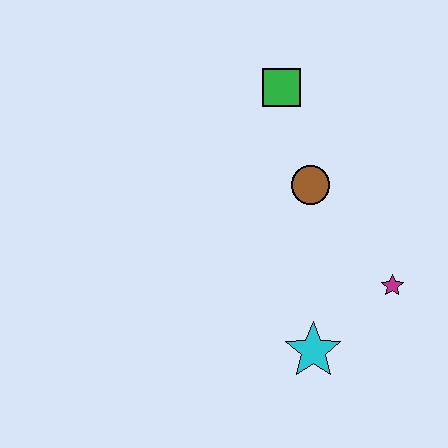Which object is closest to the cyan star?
The magenta star is closest to the cyan star.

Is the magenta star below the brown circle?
Yes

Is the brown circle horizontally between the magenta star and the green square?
Yes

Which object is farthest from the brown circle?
The cyan star is farthest from the brown circle.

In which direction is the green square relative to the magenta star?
The green square is above the magenta star.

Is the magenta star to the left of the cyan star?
No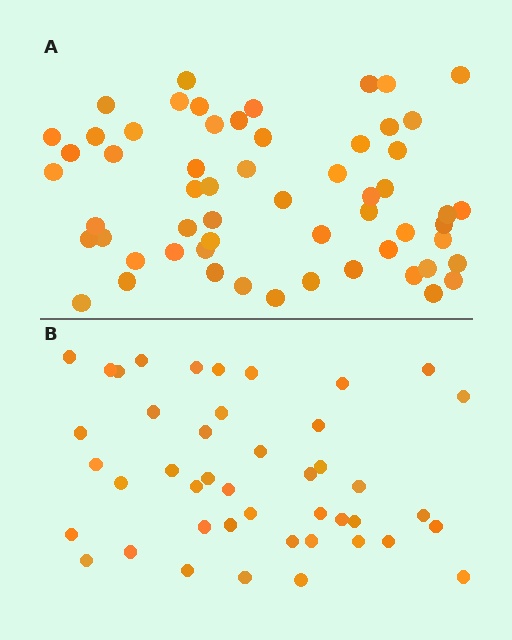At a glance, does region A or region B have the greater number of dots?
Region A (the top region) has more dots.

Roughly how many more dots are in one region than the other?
Region A has approximately 15 more dots than region B.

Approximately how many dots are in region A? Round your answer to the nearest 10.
About 60 dots. (The exact count is 58, which rounds to 60.)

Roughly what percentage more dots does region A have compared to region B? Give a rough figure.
About 30% more.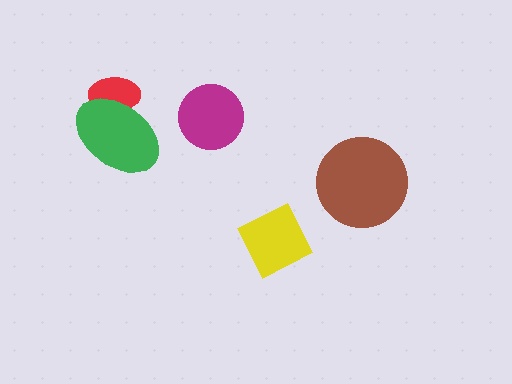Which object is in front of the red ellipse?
The green ellipse is in front of the red ellipse.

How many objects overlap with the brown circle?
0 objects overlap with the brown circle.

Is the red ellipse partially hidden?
Yes, it is partially covered by another shape.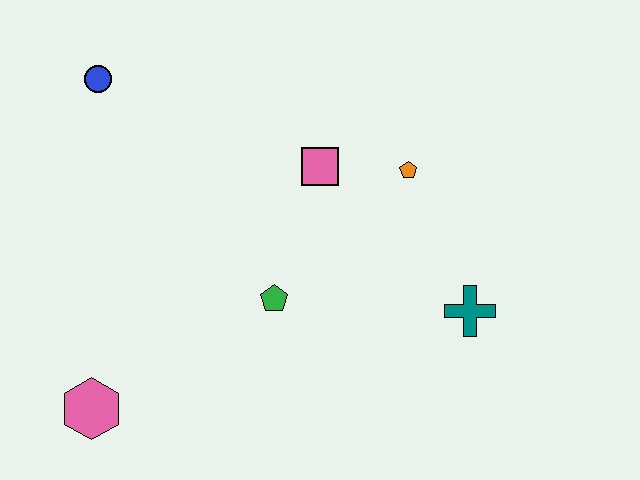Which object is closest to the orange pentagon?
The pink square is closest to the orange pentagon.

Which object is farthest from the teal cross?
The blue circle is farthest from the teal cross.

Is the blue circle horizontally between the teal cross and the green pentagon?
No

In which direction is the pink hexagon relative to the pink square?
The pink hexagon is below the pink square.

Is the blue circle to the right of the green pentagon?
No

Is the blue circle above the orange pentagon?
Yes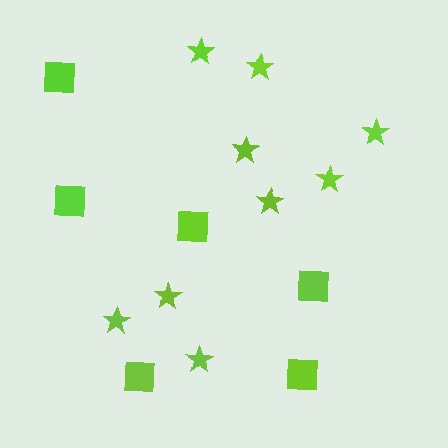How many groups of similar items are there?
There are 2 groups: one group of stars (9) and one group of squares (6).